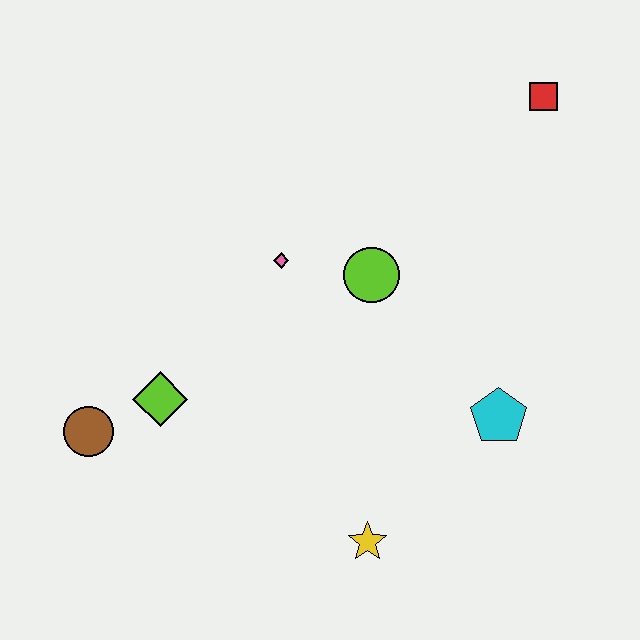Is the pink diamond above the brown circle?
Yes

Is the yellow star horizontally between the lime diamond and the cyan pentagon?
Yes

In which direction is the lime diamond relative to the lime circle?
The lime diamond is to the left of the lime circle.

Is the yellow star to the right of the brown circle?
Yes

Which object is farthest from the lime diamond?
The red square is farthest from the lime diamond.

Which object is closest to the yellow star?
The cyan pentagon is closest to the yellow star.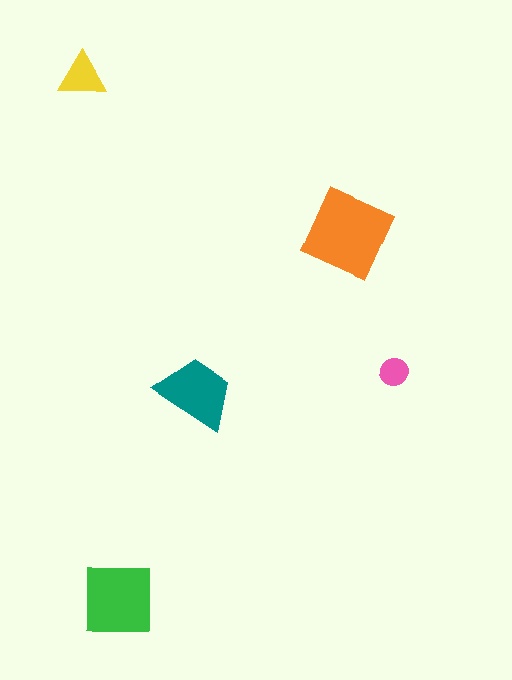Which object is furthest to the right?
The pink circle is rightmost.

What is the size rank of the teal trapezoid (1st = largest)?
3rd.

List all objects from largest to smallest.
The orange diamond, the green square, the teal trapezoid, the yellow triangle, the pink circle.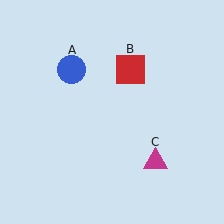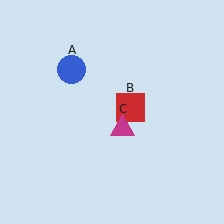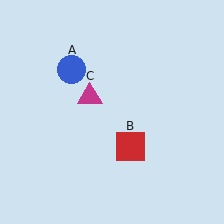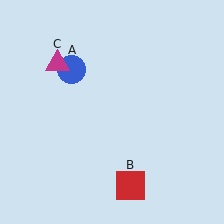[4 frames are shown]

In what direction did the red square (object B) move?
The red square (object B) moved down.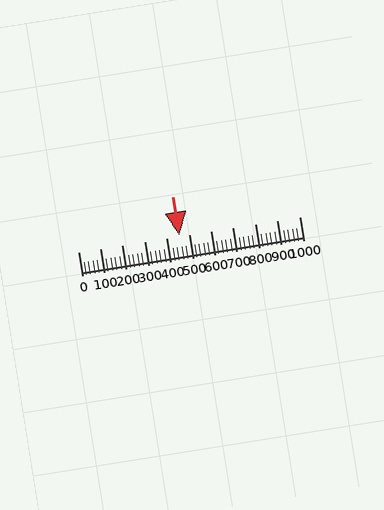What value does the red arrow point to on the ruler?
The red arrow points to approximately 458.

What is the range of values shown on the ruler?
The ruler shows values from 0 to 1000.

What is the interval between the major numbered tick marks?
The major tick marks are spaced 100 units apart.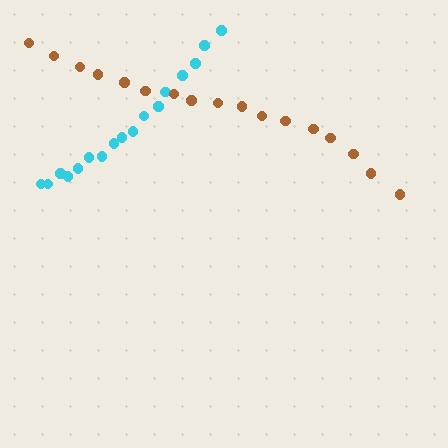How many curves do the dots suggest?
There are 2 distinct paths.